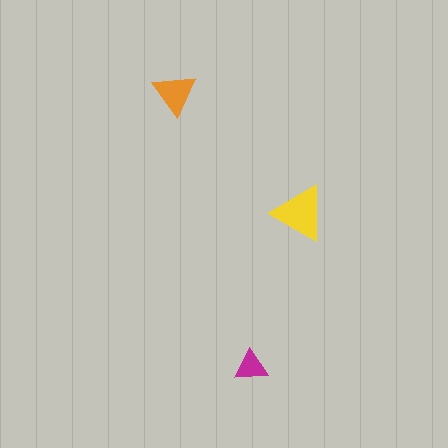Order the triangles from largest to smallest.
the yellow one, the orange one, the magenta one.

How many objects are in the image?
There are 3 objects in the image.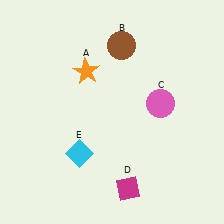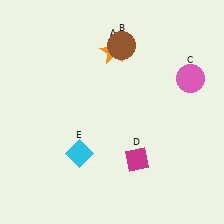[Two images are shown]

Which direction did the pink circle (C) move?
The pink circle (C) moved right.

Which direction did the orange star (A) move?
The orange star (A) moved right.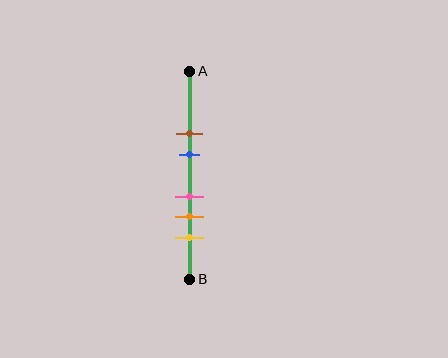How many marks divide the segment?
There are 5 marks dividing the segment.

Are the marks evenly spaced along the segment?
No, the marks are not evenly spaced.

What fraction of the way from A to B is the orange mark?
The orange mark is approximately 70% (0.7) of the way from A to B.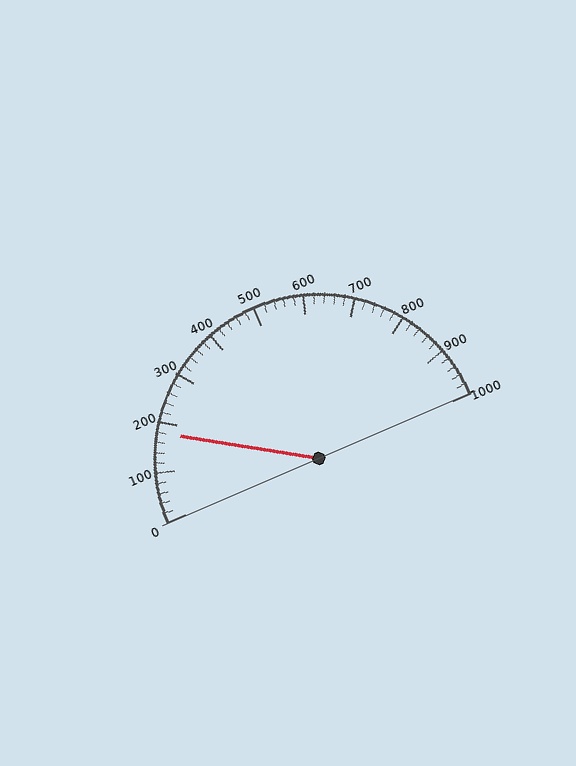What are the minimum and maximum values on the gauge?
The gauge ranges from 0 to 1000.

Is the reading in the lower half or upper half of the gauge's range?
The reading is in the lower half of the range (0 to 1000).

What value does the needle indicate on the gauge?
The needle indicates approximately 180.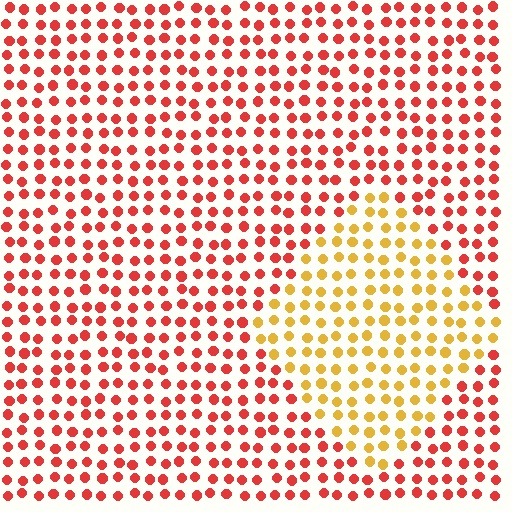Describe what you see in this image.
The image is filled with small red elements in a uniform arrangement. A diamond-shaped region is visible where the elements are tinted to a slightly different hue, forming a subtle color boundary.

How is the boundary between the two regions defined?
The boundary is defined purely by a slight shift in hue (about 45 degrees). Spacing, size, and orientation are identical on both sides.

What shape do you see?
I see a diamond.